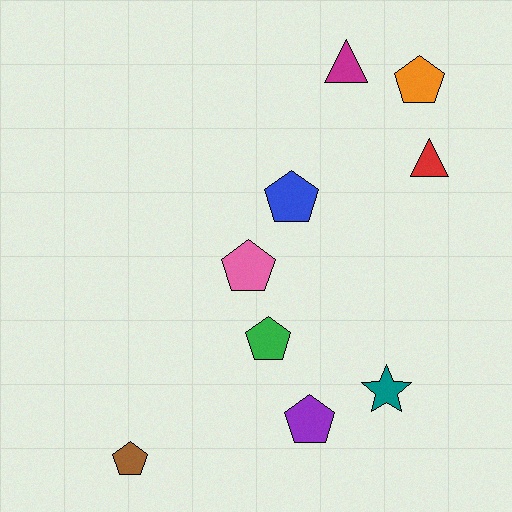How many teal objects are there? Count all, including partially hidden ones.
There is 1 teal object.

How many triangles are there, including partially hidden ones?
There are 2 triangles.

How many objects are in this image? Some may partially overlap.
There are 9 objects.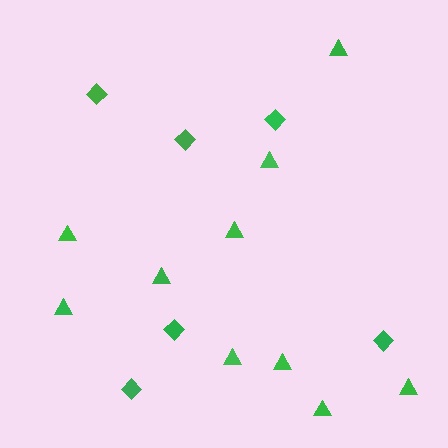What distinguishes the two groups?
There are 2 groups: one group of diamonds (6) and one group of triangles (10).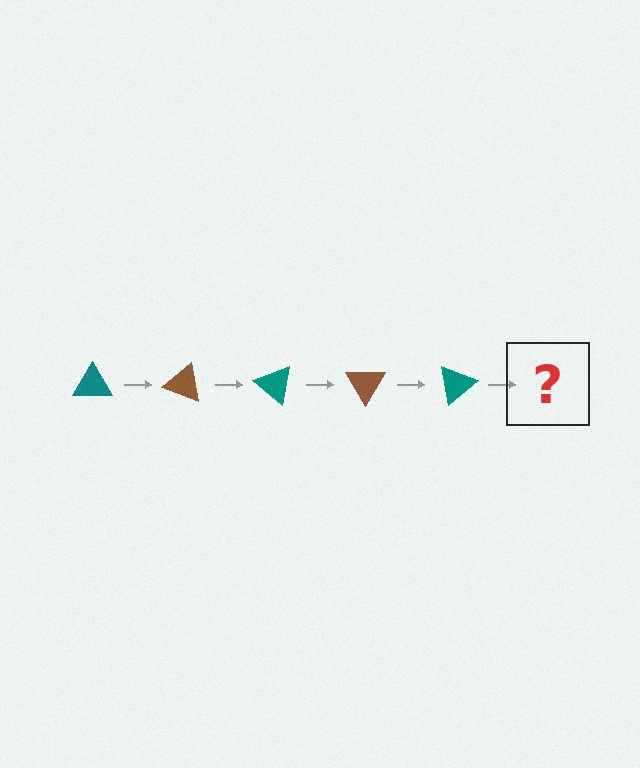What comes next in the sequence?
The next element should be a brown triangle, rotated 100 degrees from the start.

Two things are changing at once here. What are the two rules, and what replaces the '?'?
The two rules are that it rotates 20 degrees each step and the color cycles through teal and brown. The '?' should be a brown triangle, rotated 100 degrees from the start.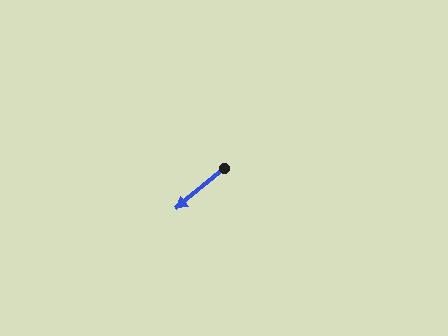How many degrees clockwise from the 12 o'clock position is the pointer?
Approximately 230 degrees.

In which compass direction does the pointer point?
Southwest.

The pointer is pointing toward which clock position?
Roughly 8 o'clock.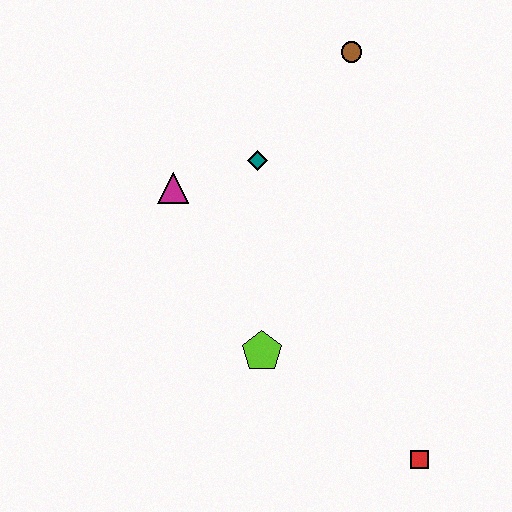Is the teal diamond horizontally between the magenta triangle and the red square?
Yes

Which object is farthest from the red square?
The brown circle is farthest from the red square.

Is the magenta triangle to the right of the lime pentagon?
No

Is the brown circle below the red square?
No